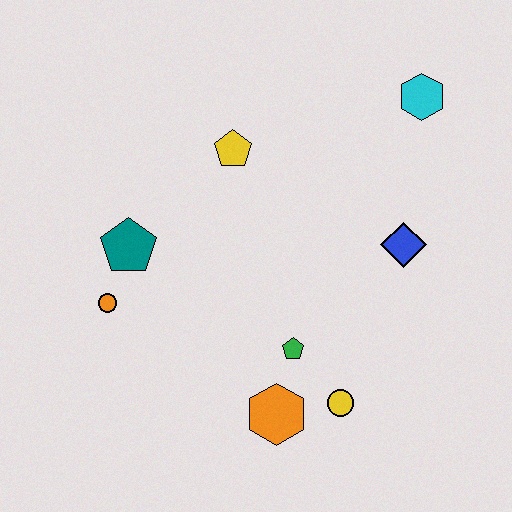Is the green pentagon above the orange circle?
No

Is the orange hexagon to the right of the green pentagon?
No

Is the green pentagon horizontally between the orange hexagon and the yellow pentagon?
No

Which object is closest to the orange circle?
The teal pentagon is closest to the orange circle.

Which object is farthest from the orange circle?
The cyan hexagon is farthest from the orange circle.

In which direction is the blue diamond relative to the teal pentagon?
The blue diamond is to the right of the teal pentagon.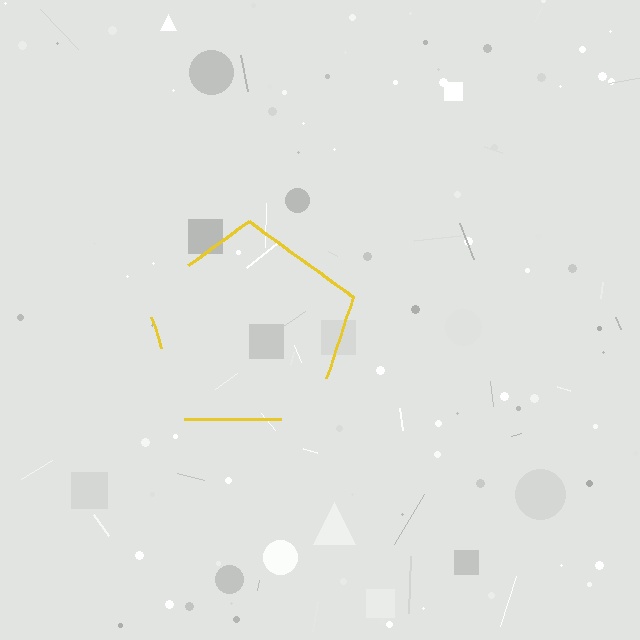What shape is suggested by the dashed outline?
The dashed outline suggests a pentagon.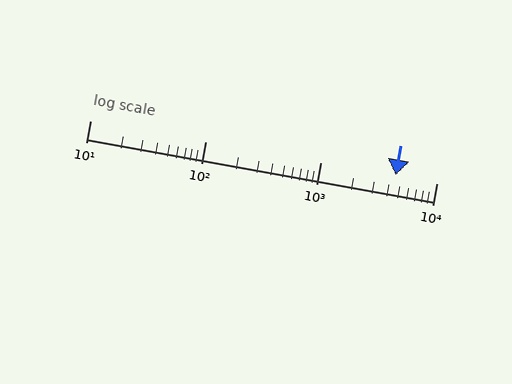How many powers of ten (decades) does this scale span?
The scale spans 3 decades, from 10 to 10000.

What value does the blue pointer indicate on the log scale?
The pointer indicates approximately 4400.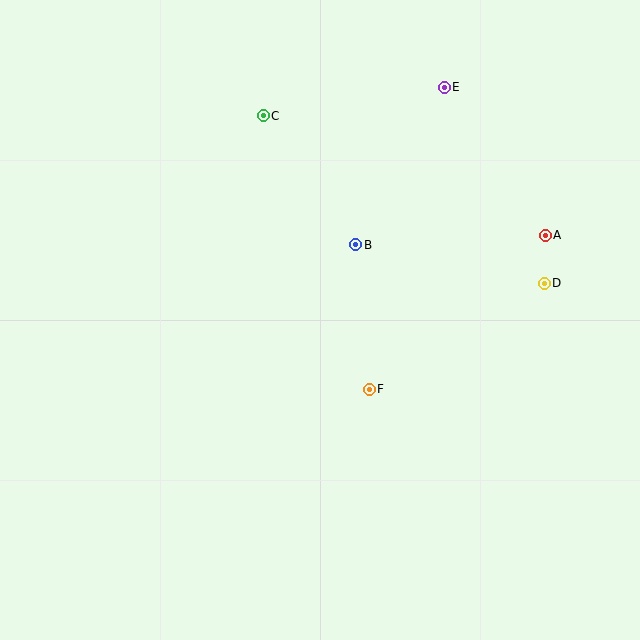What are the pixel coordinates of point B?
Point B is at (356, 245).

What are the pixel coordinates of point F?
Point F is at (369, 389).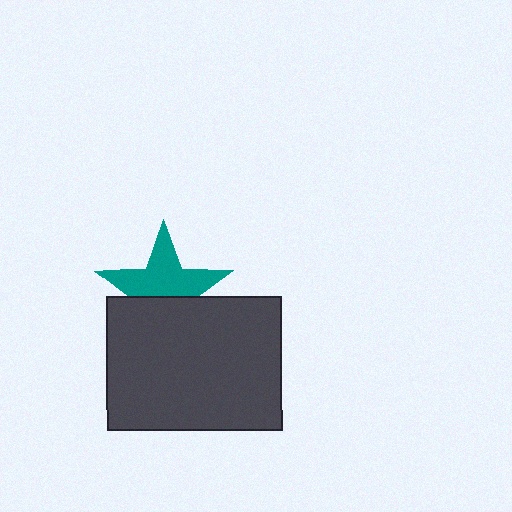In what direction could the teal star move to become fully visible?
The teal star could move up. That would shift it out from behind the dark gray rectangle entirely.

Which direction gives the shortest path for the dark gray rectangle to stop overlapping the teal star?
Moving down gives the shortest separation.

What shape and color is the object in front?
The object in front is a dark gray rectangle.